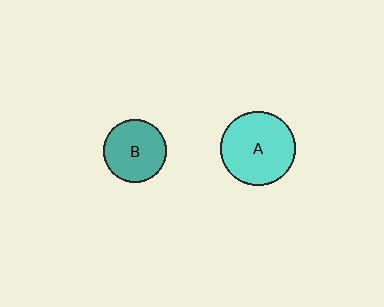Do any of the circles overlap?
No, none of the circles overlap.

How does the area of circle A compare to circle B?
Approximately 1.4 times.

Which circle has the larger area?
Circle A (cyan).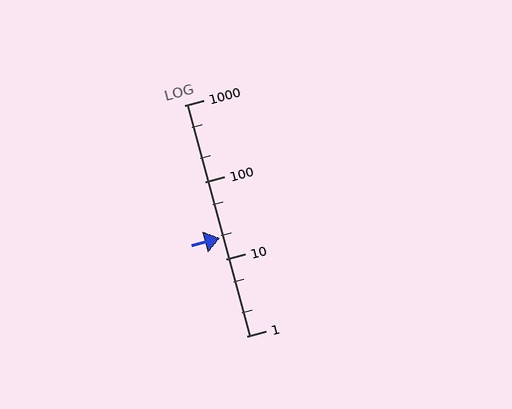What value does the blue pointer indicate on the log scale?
The pointer indicates approximately 19.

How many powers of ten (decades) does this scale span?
The scale spans 3 decades, from 1 to 1000.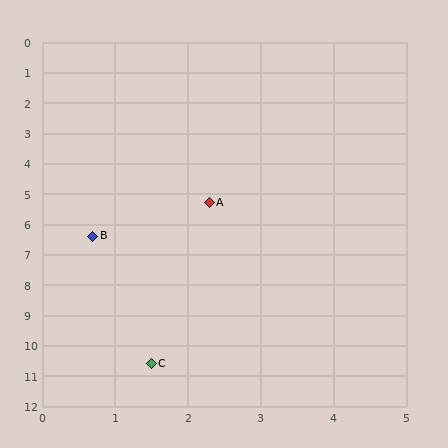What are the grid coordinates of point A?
Point A is at approximately (2.3, 5.3).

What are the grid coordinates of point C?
Point C is at approximately (1.5, 10.6).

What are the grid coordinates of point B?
Point B is at approximately (0.7, 6.4).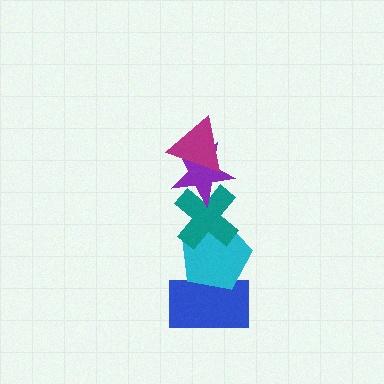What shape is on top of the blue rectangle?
The cyan pentagon is on top of the blue rectangle.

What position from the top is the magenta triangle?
The magenta triangle is 1st from the top.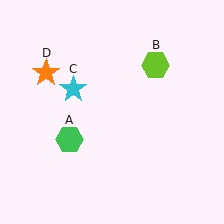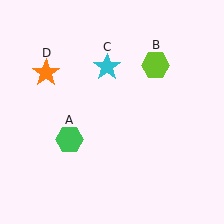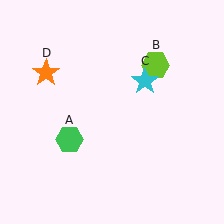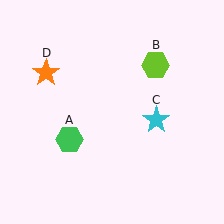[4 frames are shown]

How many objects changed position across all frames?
1 object changed position: cyan star (object C).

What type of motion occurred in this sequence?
The cyan star (object C) rotated clockwise around the center of the scene.